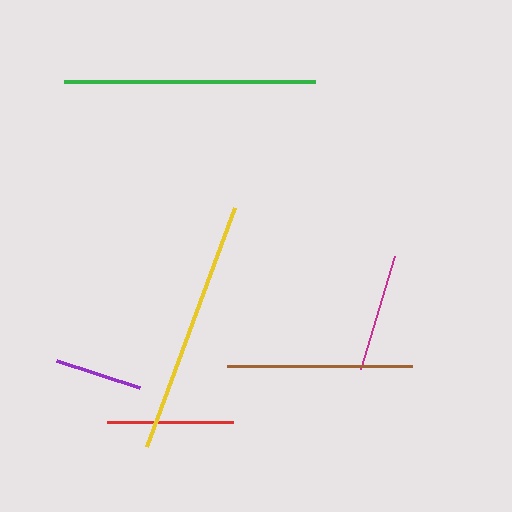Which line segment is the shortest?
The purple line is the shortest at approximately 87 pixels.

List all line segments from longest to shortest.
From longest to shortest: yellow, green, brown, red, magenta, purple.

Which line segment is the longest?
The yellow line is the longest at approximately 255 pixels.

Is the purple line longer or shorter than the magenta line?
The magenta line is longer than the purple line.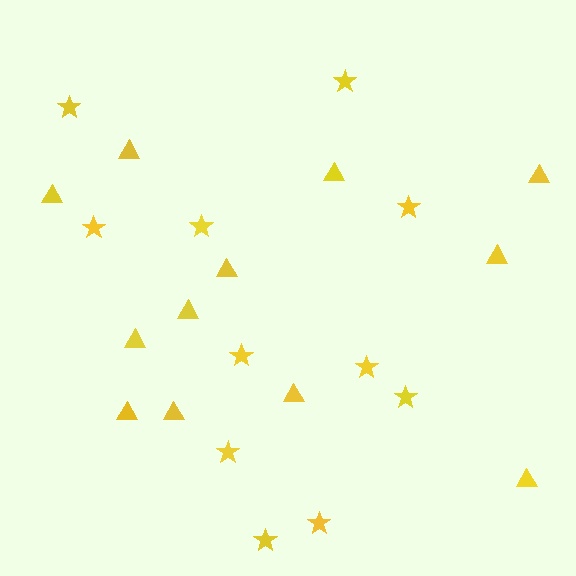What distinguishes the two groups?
There are 2 groups: one group of stars (11) and one group of triangles (12).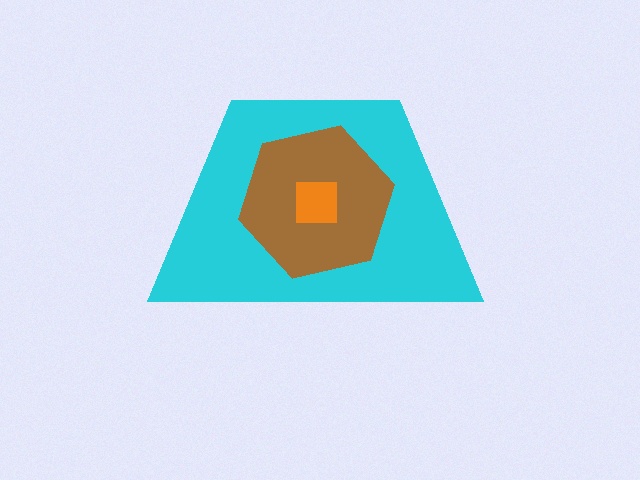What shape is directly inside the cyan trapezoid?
The brown hexagon.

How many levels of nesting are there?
3.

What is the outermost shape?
The cyan trapezoid.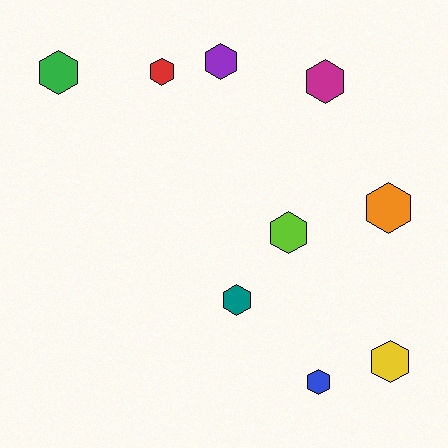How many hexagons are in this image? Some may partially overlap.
There are 9 hexagons.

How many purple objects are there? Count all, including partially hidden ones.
There is 1 purple object.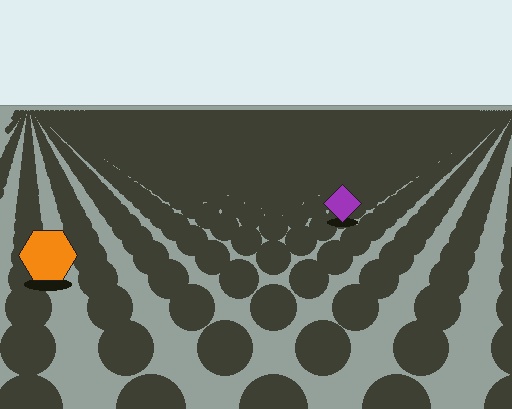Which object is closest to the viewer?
The orange hexagon is closest. The texture marks near it are larger and more spread out.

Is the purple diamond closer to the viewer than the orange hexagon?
No. The orange hexagon is closer — you can tell from the texture gradient: the ground texture is coarser near it.